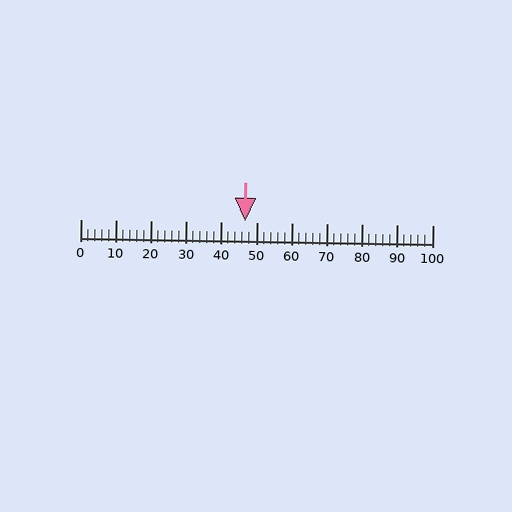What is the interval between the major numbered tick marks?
The major tick marks are spaced 10 units apart.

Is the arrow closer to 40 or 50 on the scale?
The arrow is closer to 50.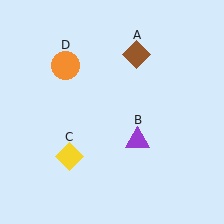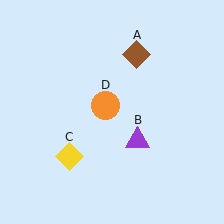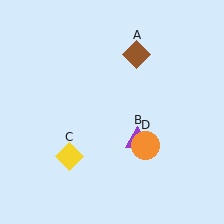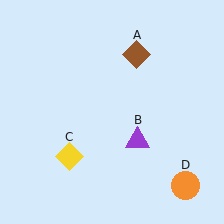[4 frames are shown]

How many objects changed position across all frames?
1 object changed position: orange circle (object D).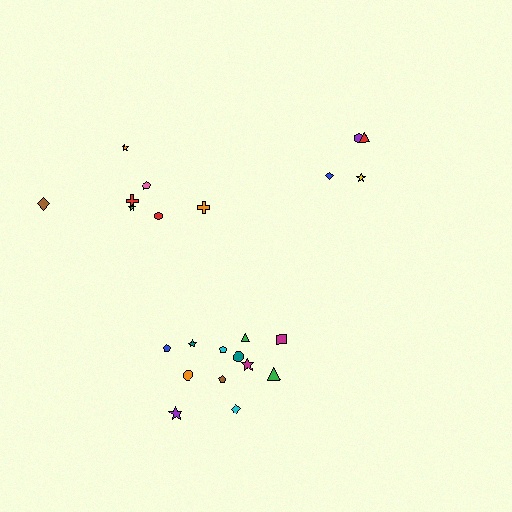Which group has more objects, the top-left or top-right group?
The top-left group.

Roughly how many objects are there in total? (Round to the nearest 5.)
Roughly 25 objects in total.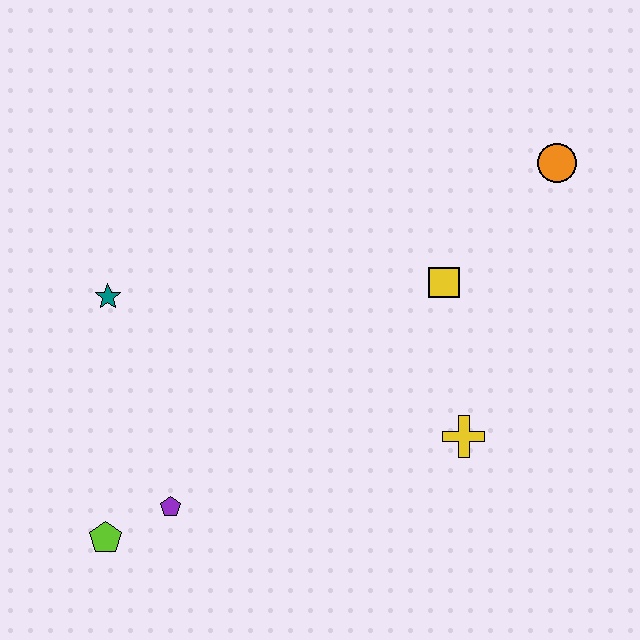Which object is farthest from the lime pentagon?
The orange circle is farthest from the lime pentagon.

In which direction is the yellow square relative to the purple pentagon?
The yellow square is to the right of the purple pentagon.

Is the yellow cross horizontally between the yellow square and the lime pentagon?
No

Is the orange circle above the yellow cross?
Yes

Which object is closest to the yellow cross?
The yellow square is closest to the yellow cross.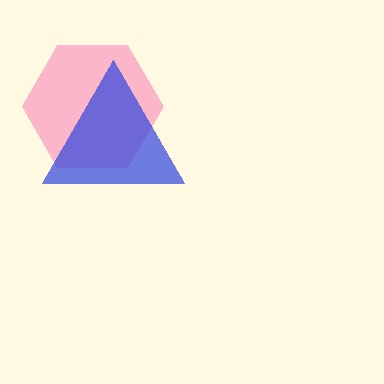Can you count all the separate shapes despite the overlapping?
Yes, there are 2 separate shapes.